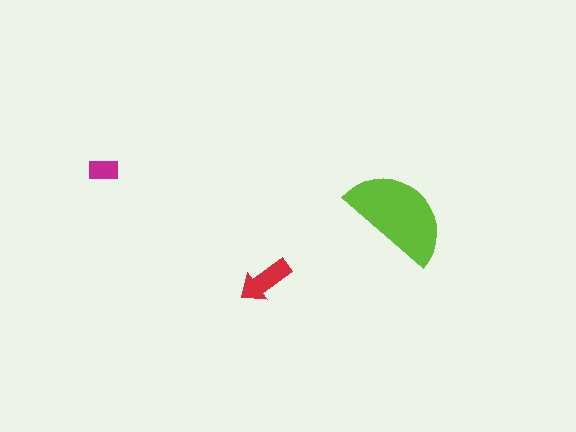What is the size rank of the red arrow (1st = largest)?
2nd.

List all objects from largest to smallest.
The lime semicircle, the red arrow, the magenta rectangle.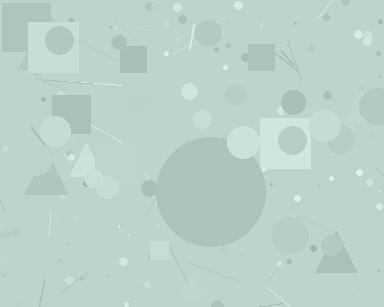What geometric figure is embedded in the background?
A circle is embedded in the background.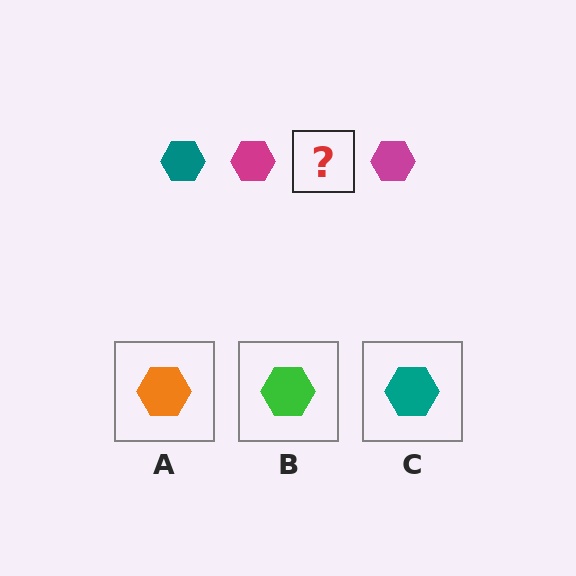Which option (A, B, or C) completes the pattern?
C.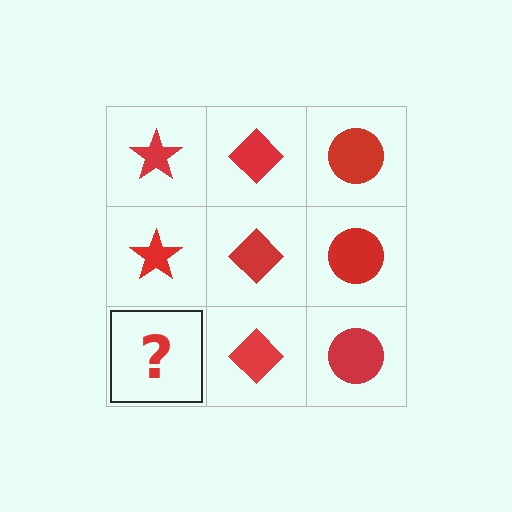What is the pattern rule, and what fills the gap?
The rule is that each column has a consistent shape. The gap should be filled with a red star.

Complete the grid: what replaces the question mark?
The question mark should be replaced with a red star.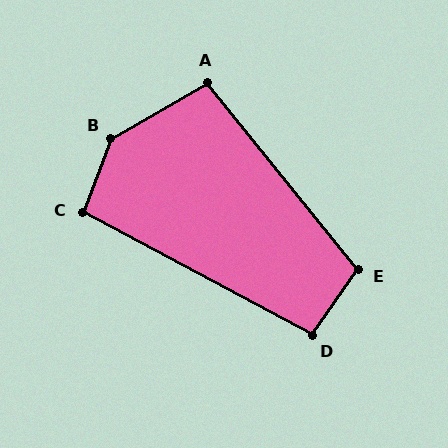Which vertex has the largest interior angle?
B, at approximately 141 degrees.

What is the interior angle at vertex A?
Approximately 99 degrees (obtuse).